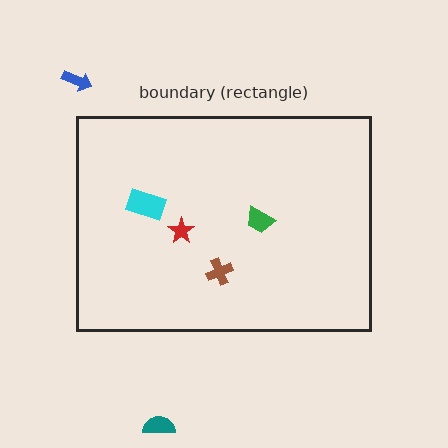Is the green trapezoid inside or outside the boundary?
Inside.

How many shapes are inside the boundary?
4 inside, 2 outside.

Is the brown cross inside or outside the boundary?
Inside.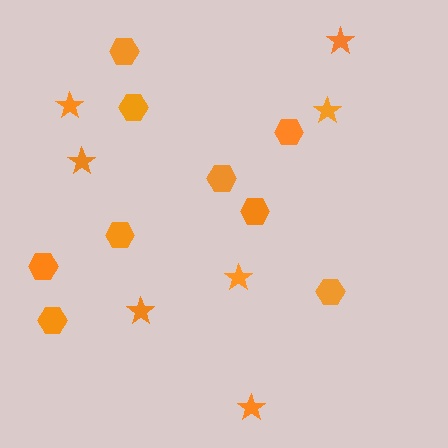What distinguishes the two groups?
There are 2 groups: one group of stars (7) and one group of hexagons (9).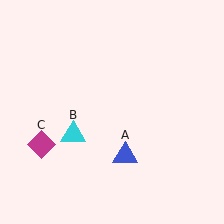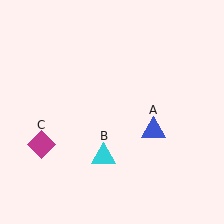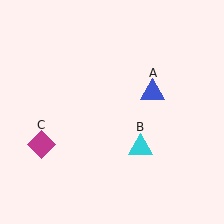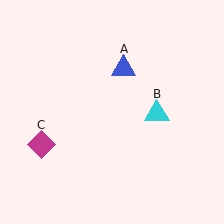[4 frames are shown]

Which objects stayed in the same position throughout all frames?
Magenta diamond (object C) remained stationary.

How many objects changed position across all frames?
2 objects changed position: blue triangle (object A), cyan triangle (object B).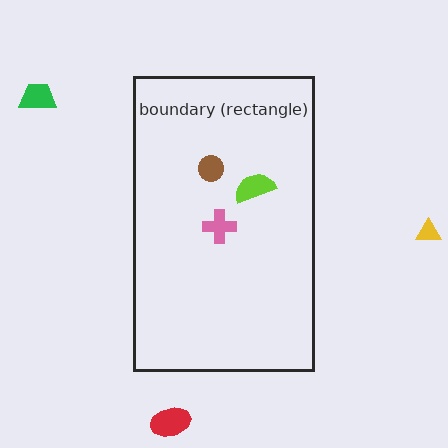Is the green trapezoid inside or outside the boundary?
Outside.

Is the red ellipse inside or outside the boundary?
Outside.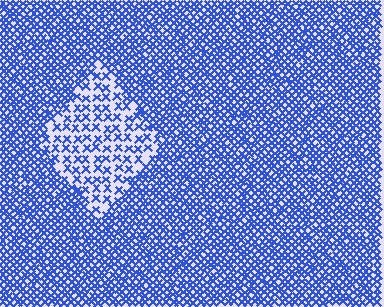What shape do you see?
I see a diamond.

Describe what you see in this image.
The image contains small blue elements arranged at two different densities. A diamond-shaped region is visible where the elements are less densely packed than the surrounding area.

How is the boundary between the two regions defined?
The boundary is defined by a change in element density (approximately 2.3x ratio). All elements are the same color, size, and shape.